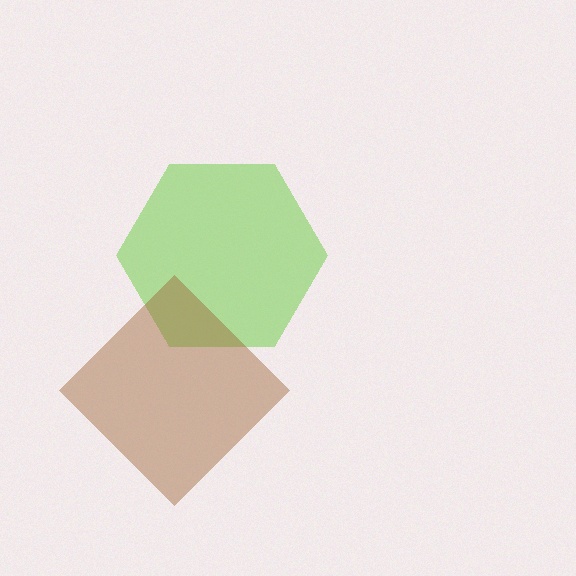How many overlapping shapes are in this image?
There are 2 overlapping shapes in the image.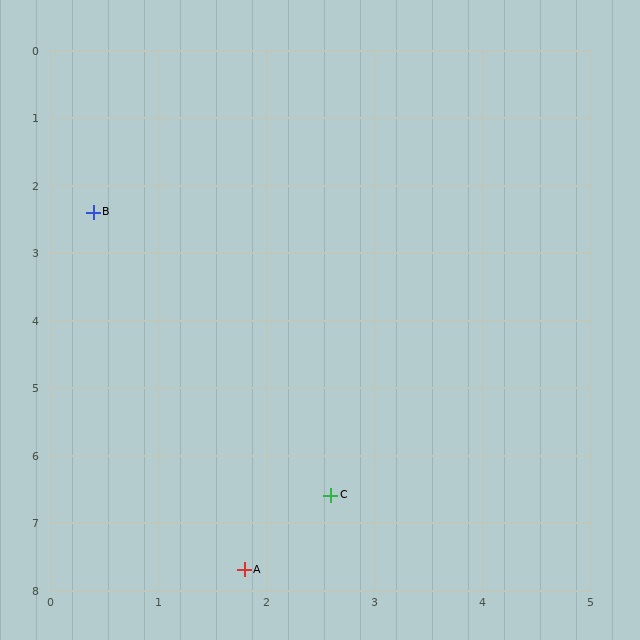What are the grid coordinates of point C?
Point C is at approximately (2.6, 6.6).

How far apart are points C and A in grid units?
Points C and A are about 1.4 grid units apart.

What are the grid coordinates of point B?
Point B is at approximately (0.4, 2.4).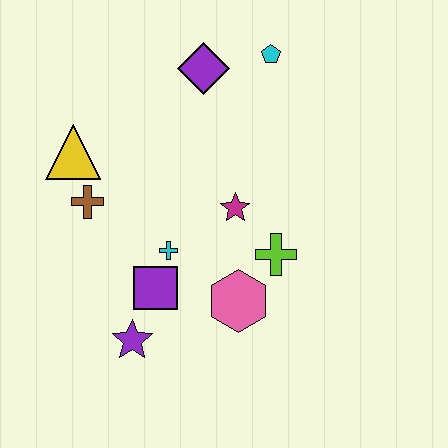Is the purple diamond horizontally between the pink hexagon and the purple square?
Yes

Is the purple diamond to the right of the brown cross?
Yes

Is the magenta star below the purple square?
No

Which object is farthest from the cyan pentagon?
The purple star is farthest from the cyan pentagon.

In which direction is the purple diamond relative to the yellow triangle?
The purple diamond is to the right of the yellow triangle.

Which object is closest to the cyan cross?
The purple square is closest to the cyan cross.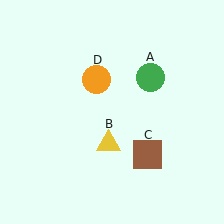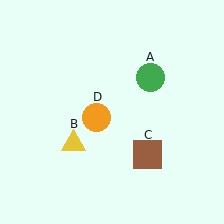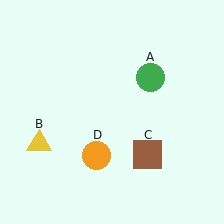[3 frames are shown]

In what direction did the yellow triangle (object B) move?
The yellow triangle (object B) moved left.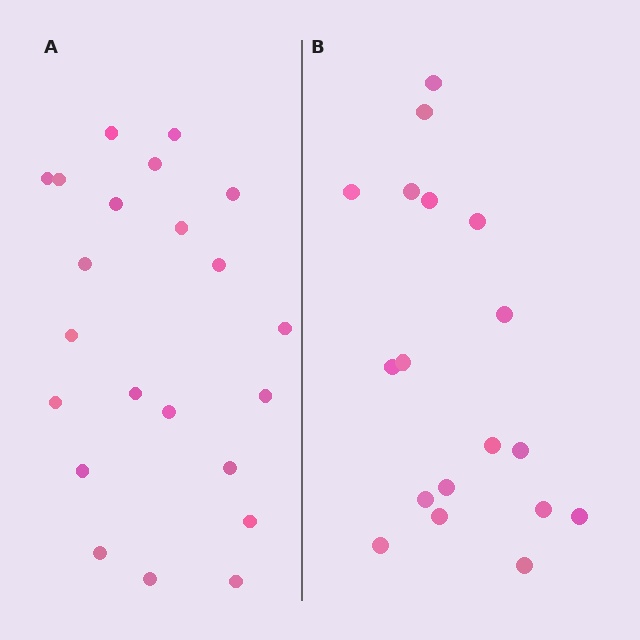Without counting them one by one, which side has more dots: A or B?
Region A (the left region) has more dots.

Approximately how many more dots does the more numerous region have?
Region A has about 4 more dots than region B.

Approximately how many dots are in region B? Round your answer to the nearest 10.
About 20 dots. (The exact count is 18, which rounds to 20.)